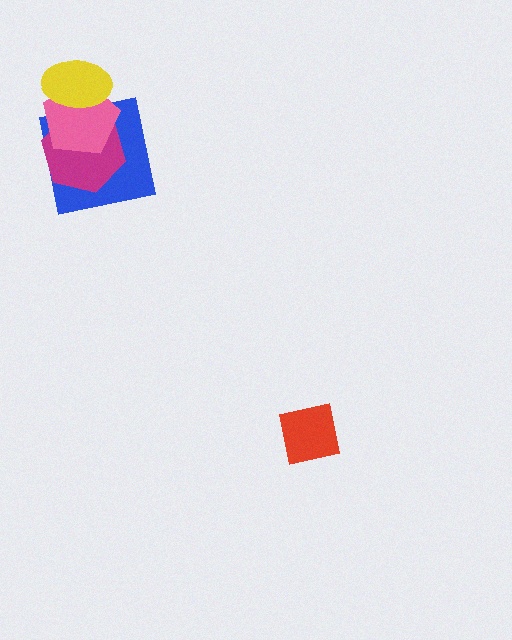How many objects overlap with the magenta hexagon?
3 objects overlap with the magenta hexagon.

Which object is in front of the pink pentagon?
The yellow ellipse is in front of the pink pentagon.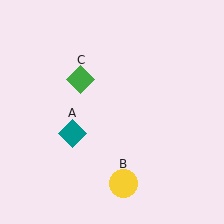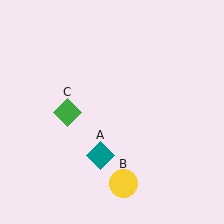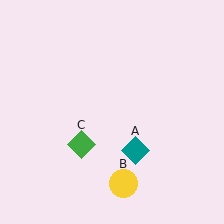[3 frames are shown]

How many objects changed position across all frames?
2 objects changed position: teal diamond (object A), green diamond (object C).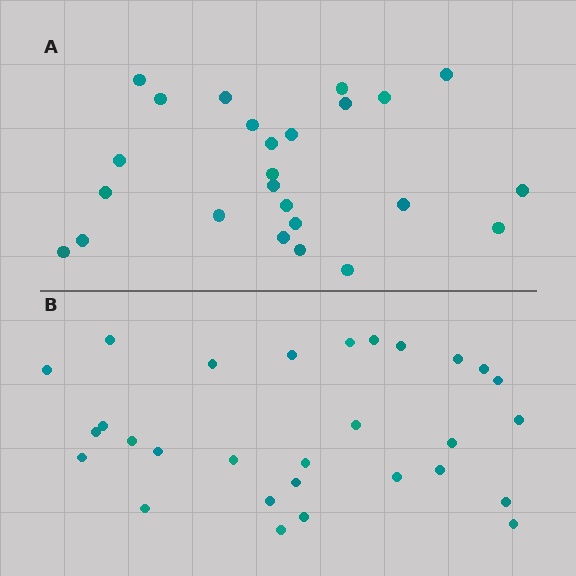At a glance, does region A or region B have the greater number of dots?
Region B (the bottom region) has more dots.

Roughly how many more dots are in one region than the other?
Region B has about 4 more dots than region A.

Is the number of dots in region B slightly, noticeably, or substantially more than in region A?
Region B has only slightly more — the two regions are fairly close. The ratio is roughly 1.2 to 1.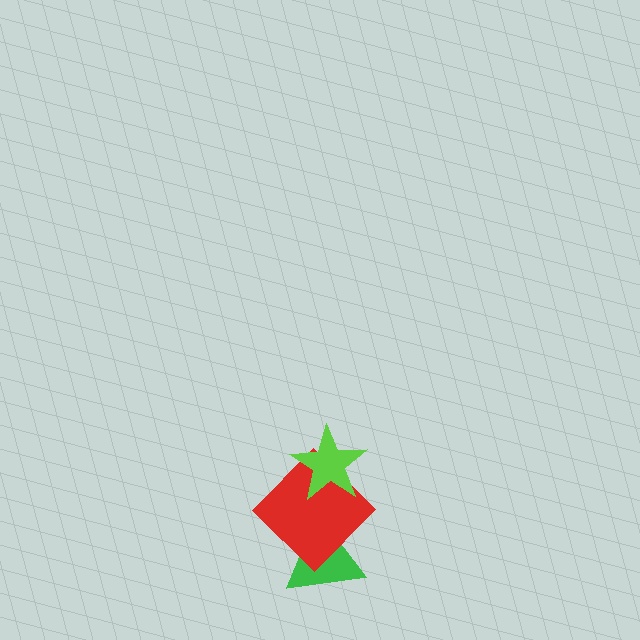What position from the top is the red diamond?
The red diamond is 2nd from the top.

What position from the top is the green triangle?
The green triangle is 3rd from the top.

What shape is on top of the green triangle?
The red diamond is on top of the green triangle.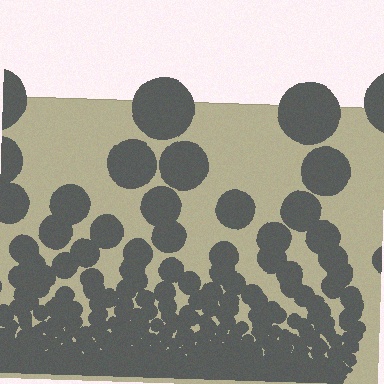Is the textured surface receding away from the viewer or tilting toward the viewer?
The surface appears to tilt toward the viewer. Texture elements get larger and sparser toward the top.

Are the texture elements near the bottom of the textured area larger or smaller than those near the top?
Smaller. The gradient is inverted — elements near the bottom are smaller and denser.